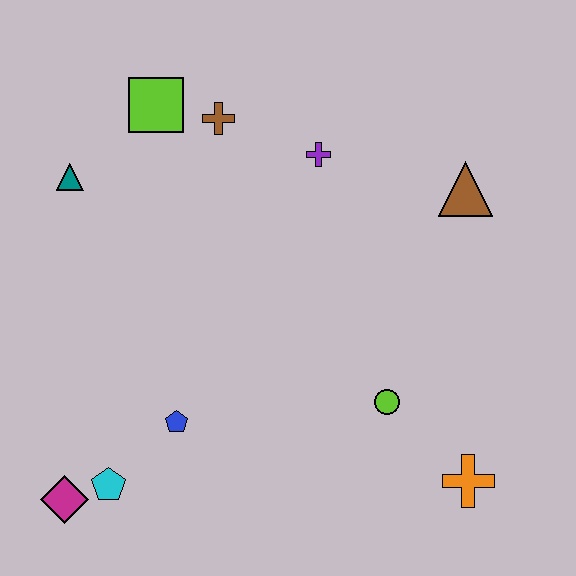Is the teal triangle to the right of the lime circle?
No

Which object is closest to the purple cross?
The brown cross is closest to the purple cross.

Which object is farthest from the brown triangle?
The magenta diamond is farthest from the brown triangle.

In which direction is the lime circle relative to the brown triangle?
The lime circle is below the brown triangle.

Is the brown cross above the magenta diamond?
Yes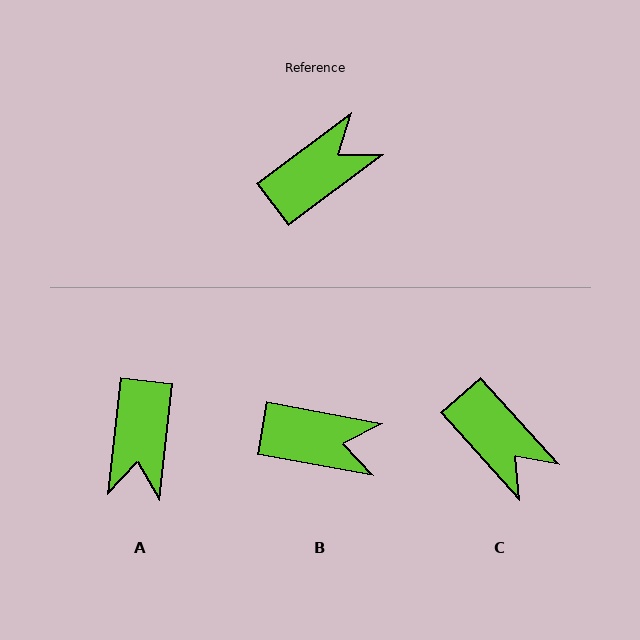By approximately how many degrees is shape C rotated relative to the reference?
Approximately 85 degrees clockwise.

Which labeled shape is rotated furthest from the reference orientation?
A, about 133 degrees away.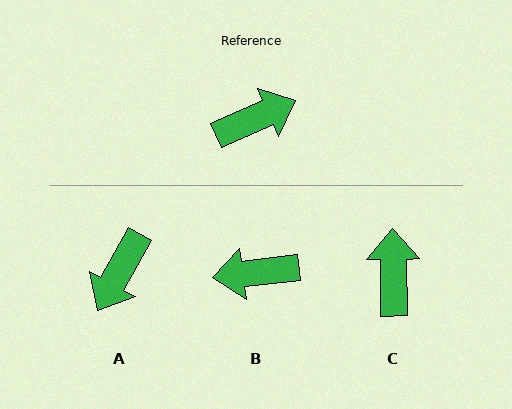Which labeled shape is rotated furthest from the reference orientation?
B, about 163 degrees away.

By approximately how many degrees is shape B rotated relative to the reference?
Approximately 163 degrees counter-clockwise.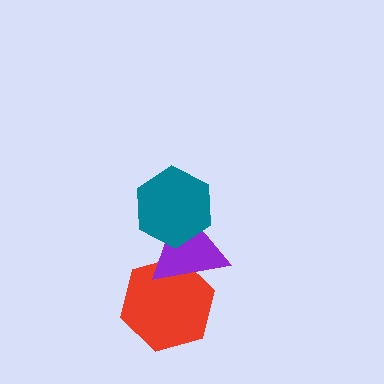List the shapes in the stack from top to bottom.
From top to bottom: the teal hexagon, the purple triangle, the red hexagon.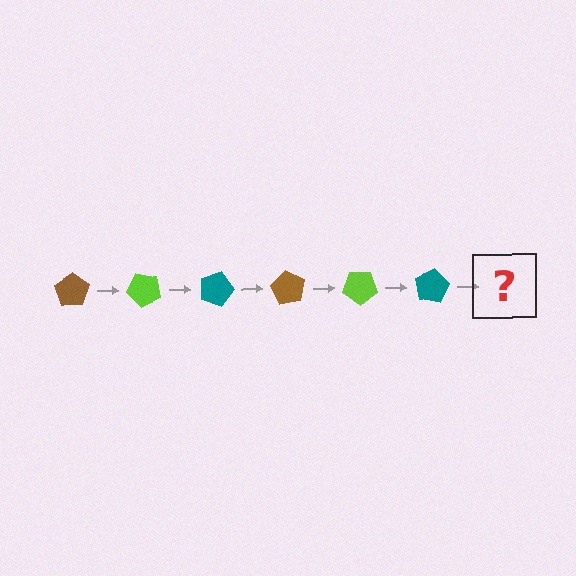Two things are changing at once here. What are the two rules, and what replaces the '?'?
The two rules are that it rotates 45 degrees each step and the color cycles through brown, lime, and teal. The '?' should be a brown pentagon, rotated 270 degrees from the start.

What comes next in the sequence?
The next element should be a brown pentagon, rotated 270 degrees from the start.